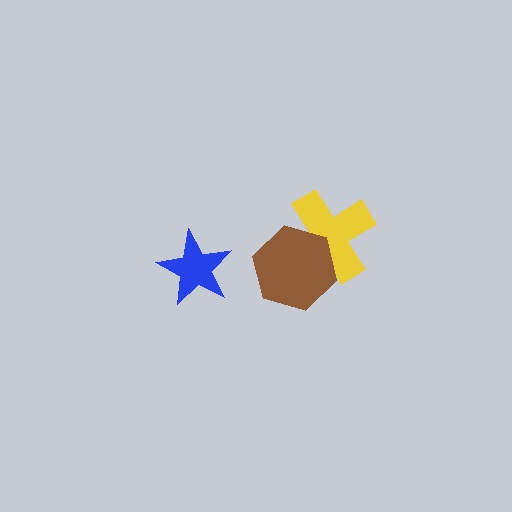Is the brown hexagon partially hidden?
No, no other shape covers it.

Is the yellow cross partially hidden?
Yes, it is partially covered by another shape.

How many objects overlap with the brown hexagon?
1 object overlaps with the brown hexagon.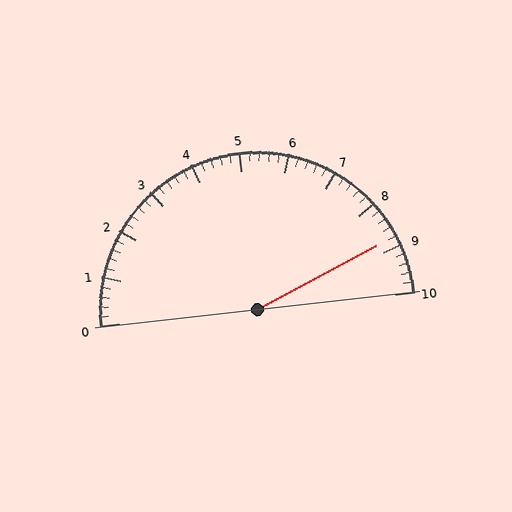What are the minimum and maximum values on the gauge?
The gauge ranges from 0 to 10.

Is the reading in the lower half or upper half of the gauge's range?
The reading is in the upper half of the range (0 to 10).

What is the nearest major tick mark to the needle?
The nearest major tick mark is 9.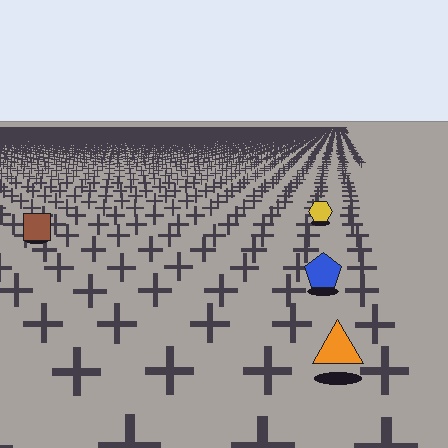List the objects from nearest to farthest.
From nearest to farthest: the orange triangle, the blue pentagon, the brown square, the yellow hexagon.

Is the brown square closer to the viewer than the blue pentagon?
No. The blue pentagon is closer — you can tell from the texture gradient: the ground texture is coarser near it.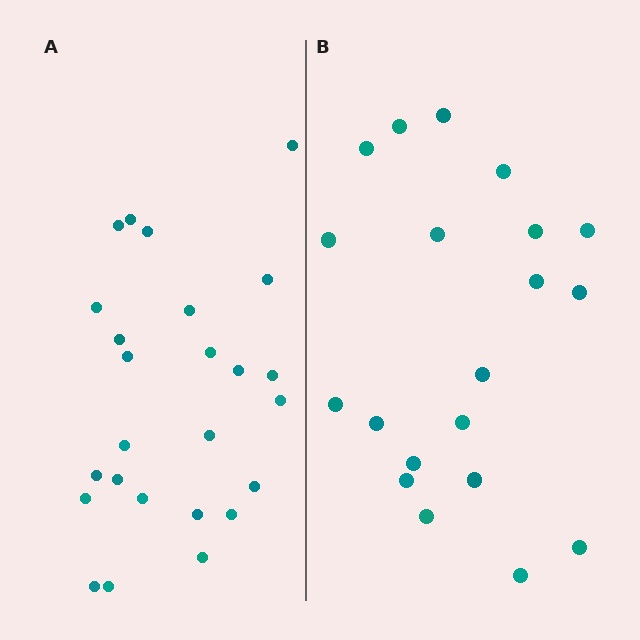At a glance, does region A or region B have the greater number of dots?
Region A (the left region) has more dots.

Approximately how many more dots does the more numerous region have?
Region A has about 5 more dots than region B.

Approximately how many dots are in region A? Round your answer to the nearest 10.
About 20 dots. (The exact count is 25, which rounds to 20.)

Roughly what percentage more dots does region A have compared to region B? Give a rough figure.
About 25% more.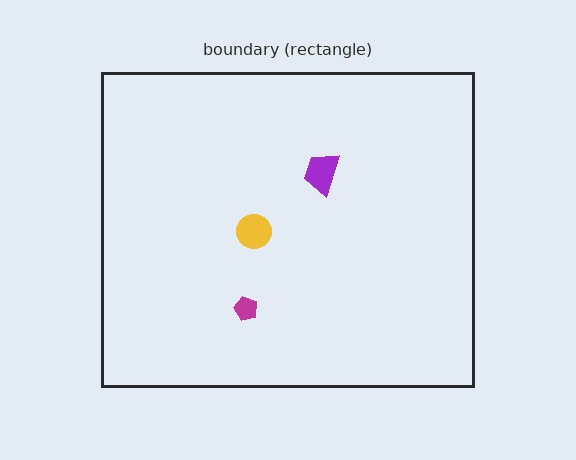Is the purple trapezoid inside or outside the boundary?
Inside.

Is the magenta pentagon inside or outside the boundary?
Inside.